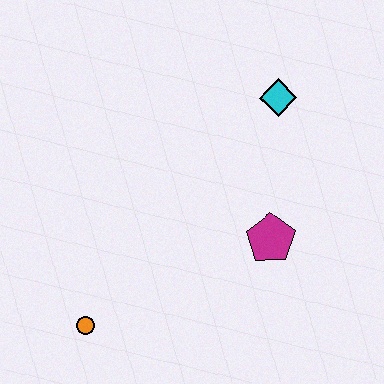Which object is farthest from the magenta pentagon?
The orange circle is farthest from the magenta pentagon.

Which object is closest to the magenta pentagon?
The cyan diamond is closest to the magenta pentagon.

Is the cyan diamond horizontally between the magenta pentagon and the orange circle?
No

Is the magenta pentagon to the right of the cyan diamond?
No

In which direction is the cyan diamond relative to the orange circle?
The cyan diamond is above the orange circle.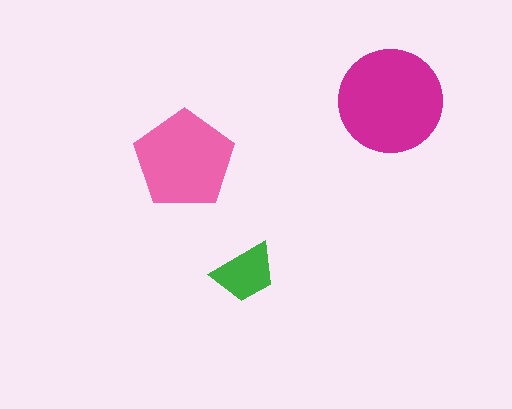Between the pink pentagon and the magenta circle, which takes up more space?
The magenta circle.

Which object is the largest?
The magenta circle.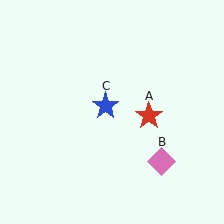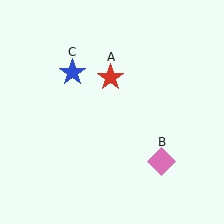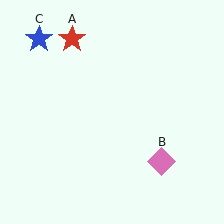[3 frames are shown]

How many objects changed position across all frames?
2 objects changed position: red star (object A), blue star (object C).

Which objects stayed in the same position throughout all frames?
Pink diamond (object B) remained stationary.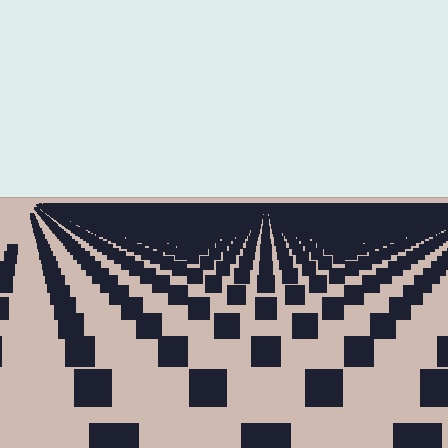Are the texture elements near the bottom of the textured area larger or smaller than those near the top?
Larger. Near the bottom, elements are closer to the viewer and appear at a bigger on-screen size.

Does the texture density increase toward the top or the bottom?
Density increases toward the top.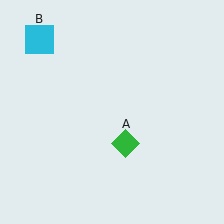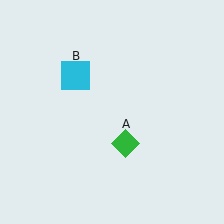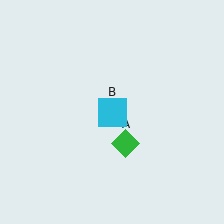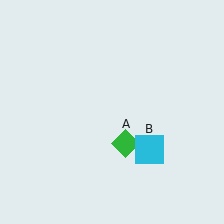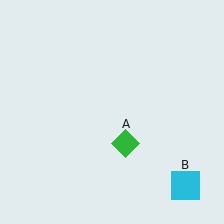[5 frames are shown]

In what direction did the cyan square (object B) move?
The cyan square (object B) moved down and to the right.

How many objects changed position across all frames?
1 object changed position: cyan square (object B).